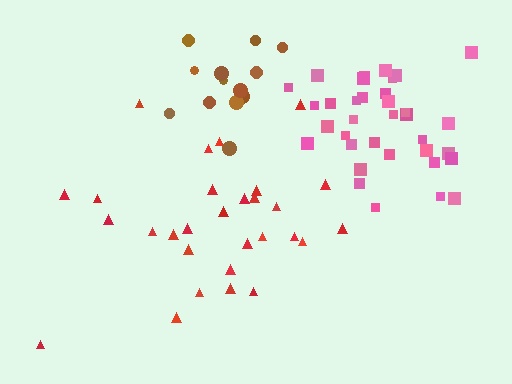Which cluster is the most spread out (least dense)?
Red.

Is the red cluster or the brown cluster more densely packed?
Brown.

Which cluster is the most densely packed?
Pink.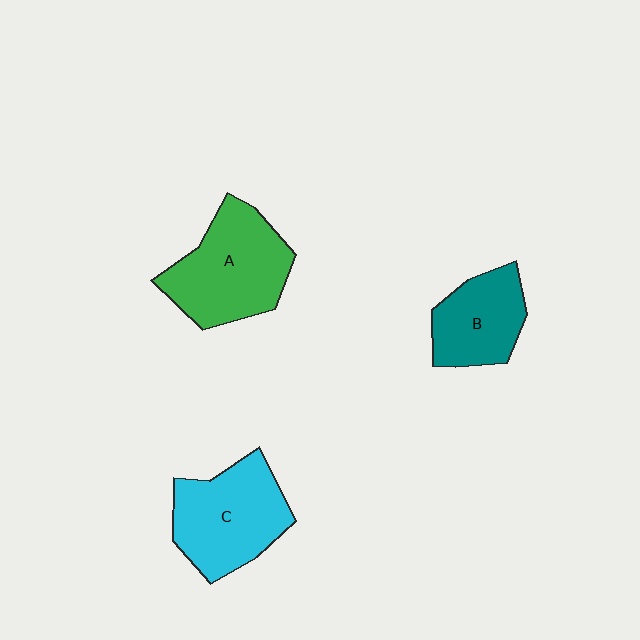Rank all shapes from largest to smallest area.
From largest to smallest: A (green), C (cyan), B (teal).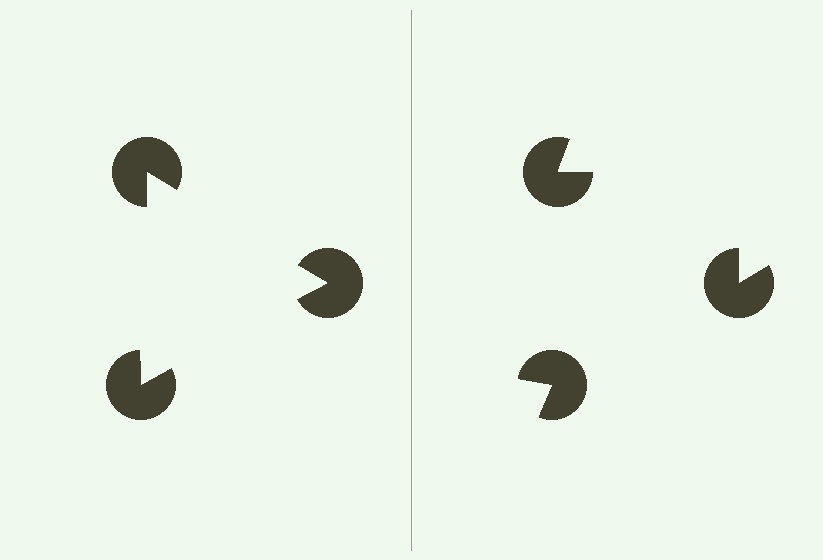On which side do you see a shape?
An illusory triangle appears on the left side. On the right side the wedge cuts are rotated, so no coherent shape forms.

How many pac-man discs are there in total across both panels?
6 — 3 on each side.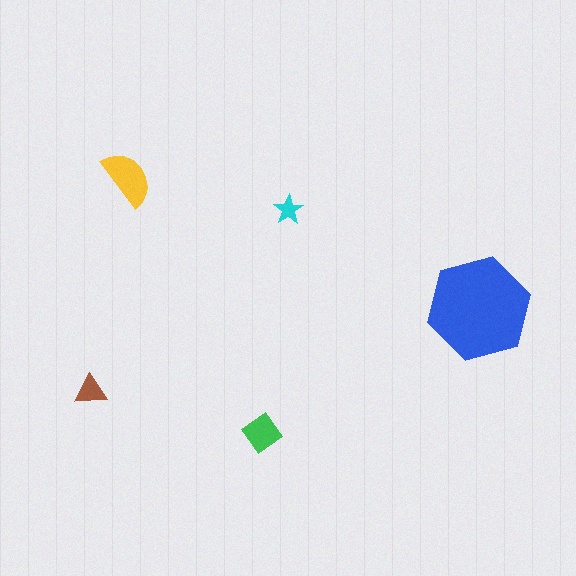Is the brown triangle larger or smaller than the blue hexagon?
Smaller.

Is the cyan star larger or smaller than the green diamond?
Smaller.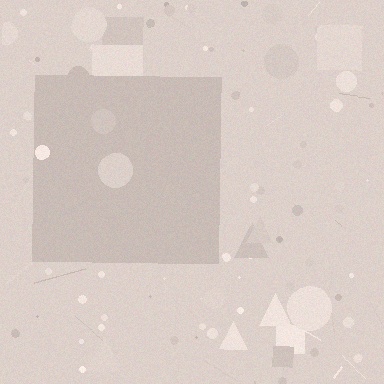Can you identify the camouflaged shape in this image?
The camouflaged shape is a square.